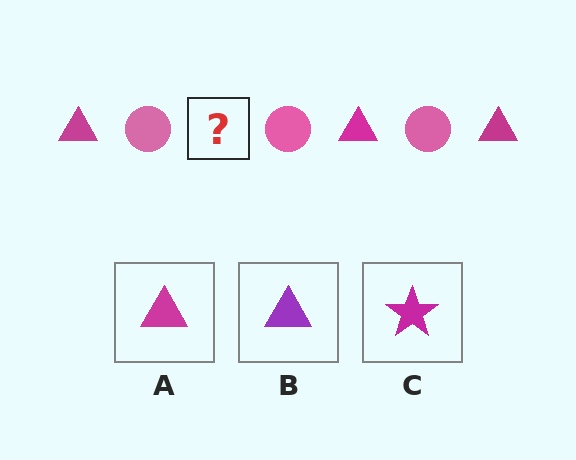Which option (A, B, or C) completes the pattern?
A.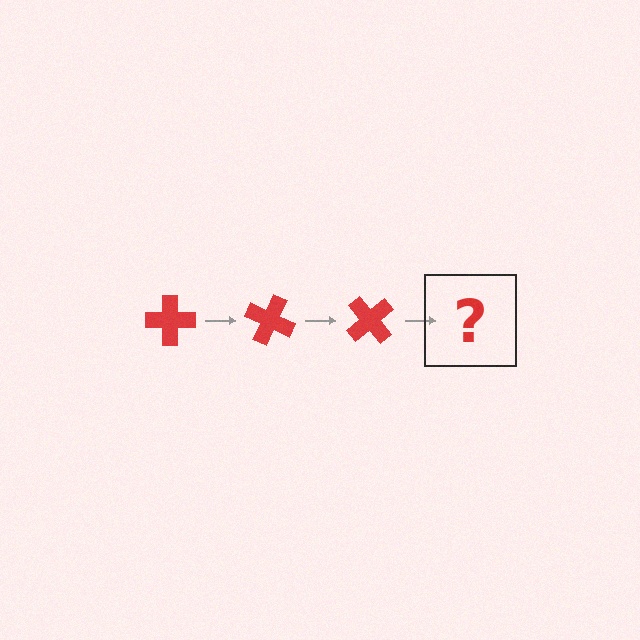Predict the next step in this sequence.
The next step is a red cross rotated 75 degrees.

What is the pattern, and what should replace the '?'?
The pattern is that the cross rotates 25 degrees each step. The '?' should be a red cross rotated 75 degrees.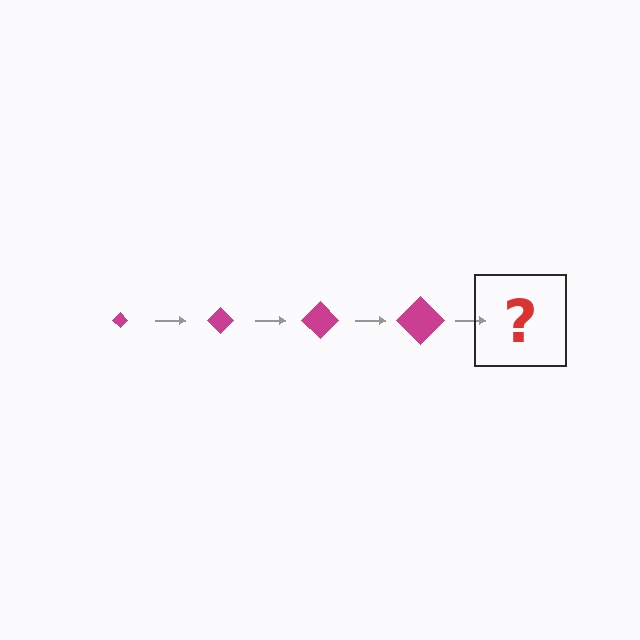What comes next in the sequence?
The next element should be a magenta diamond, larger than the previous one.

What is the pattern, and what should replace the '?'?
The pattern is that the diamond gets progressively larger each step. The '?' should be a magenta diamond, larger than the previous one.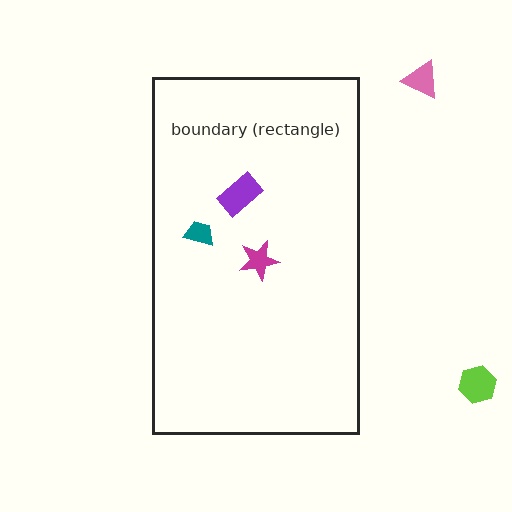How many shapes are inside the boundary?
3 inside, 2 outside.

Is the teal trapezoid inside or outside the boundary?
Inside.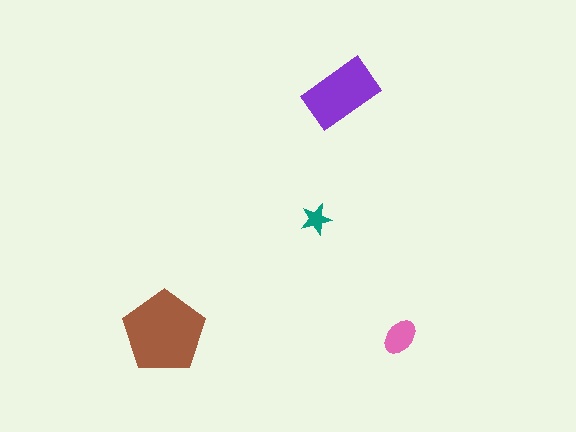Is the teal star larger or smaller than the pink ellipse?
Smaller.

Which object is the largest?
The brown pentagon.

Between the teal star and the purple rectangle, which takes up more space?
The purple rectangle.